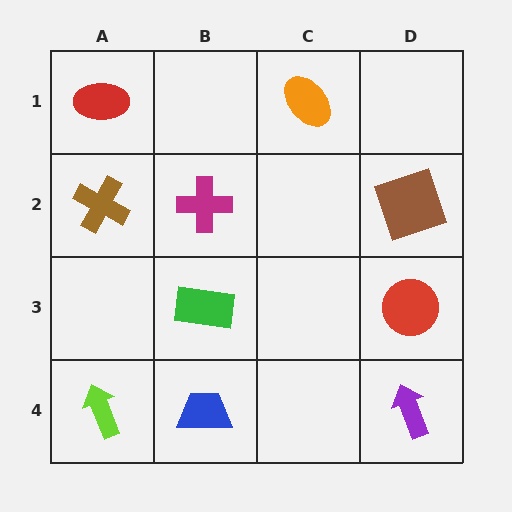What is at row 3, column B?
A green rectangle.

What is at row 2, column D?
A brown square.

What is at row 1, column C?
An orange ellipse.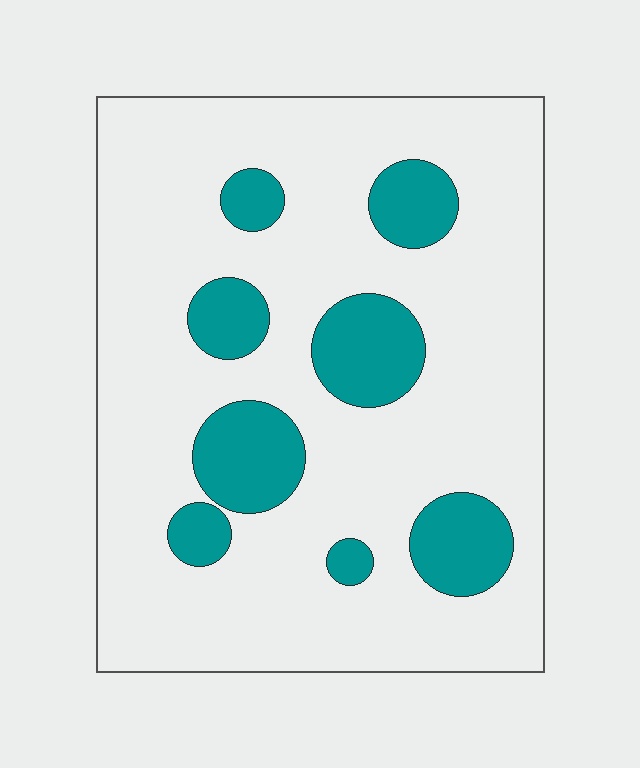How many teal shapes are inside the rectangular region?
8.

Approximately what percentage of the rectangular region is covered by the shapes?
Approximately 20%.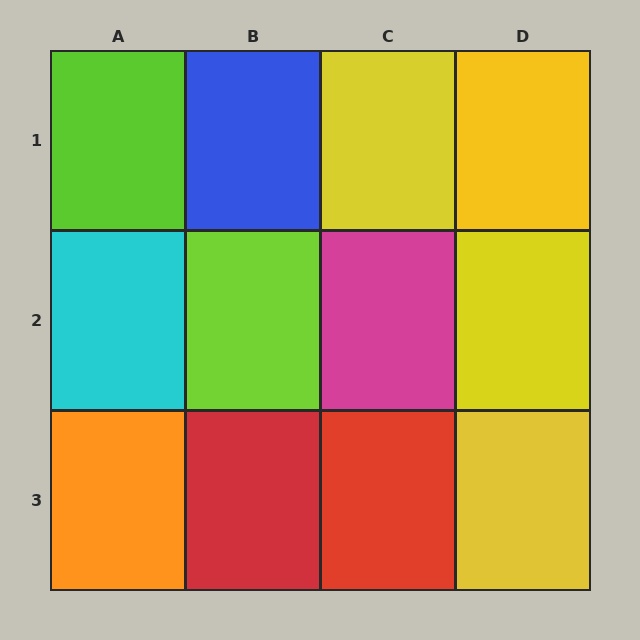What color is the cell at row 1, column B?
Blue.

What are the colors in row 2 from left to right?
Cyan, lime, magenta, yellow.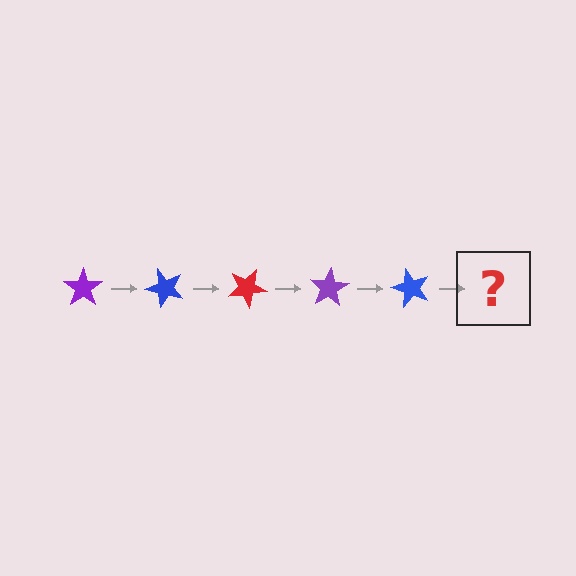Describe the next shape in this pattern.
It should be a red star, rotated 250 degrees from the start.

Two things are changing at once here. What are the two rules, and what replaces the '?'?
The two rules are that it rotates 50 degrees each step and the color cycles through purple, blue, and red. The '?' should be a red star, rotated 250 degrees from the start.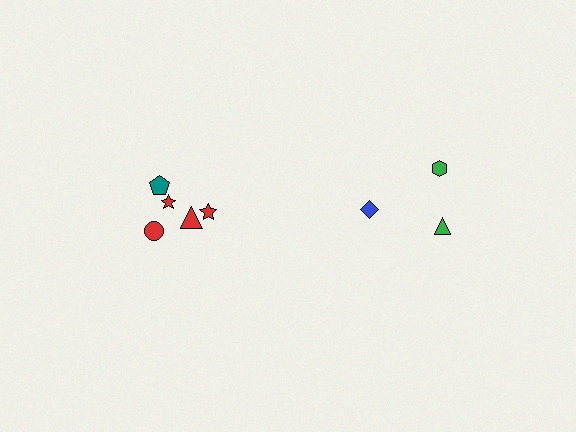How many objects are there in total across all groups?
There are 8 objects.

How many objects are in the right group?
There are 3 objects.